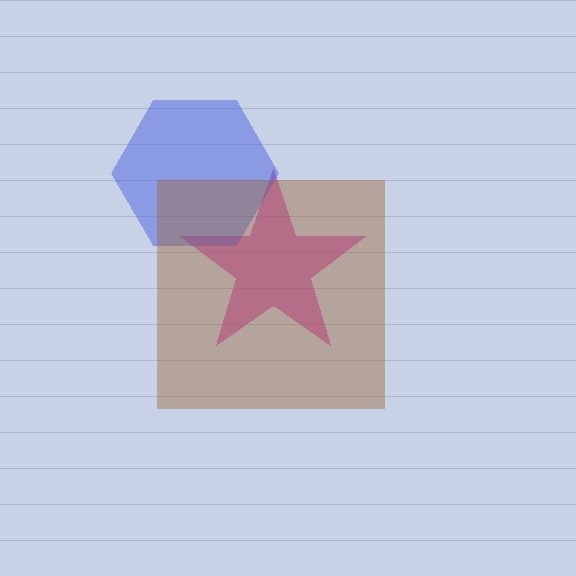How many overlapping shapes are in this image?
There are 3 overlapping shapes in the image.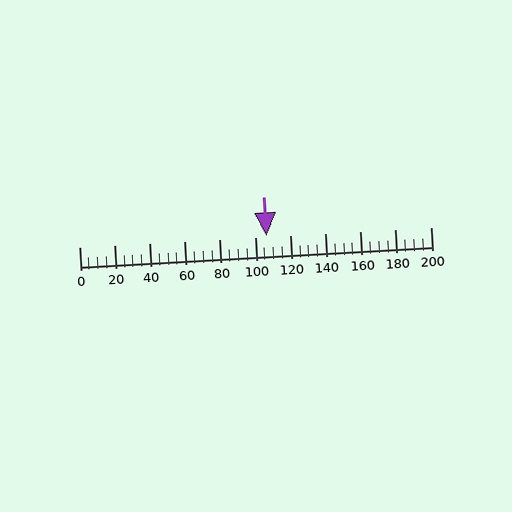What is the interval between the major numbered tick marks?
The major tick marks are spaced 20 units apart.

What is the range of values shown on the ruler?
The ruler shows values from 0 to 200.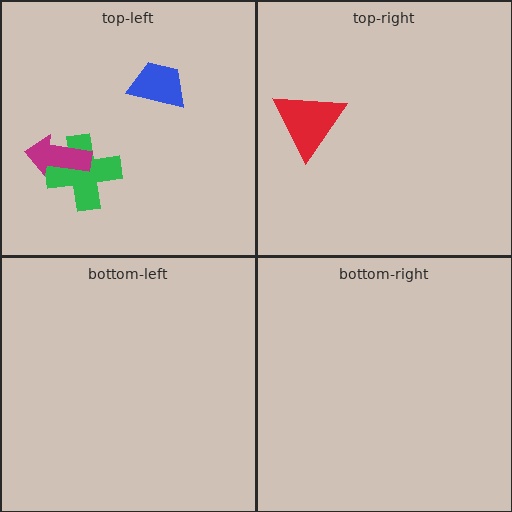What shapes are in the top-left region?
The green cross, the blue trapezoid, the magenta arrow.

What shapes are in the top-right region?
The red triangle.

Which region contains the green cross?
The top-left region.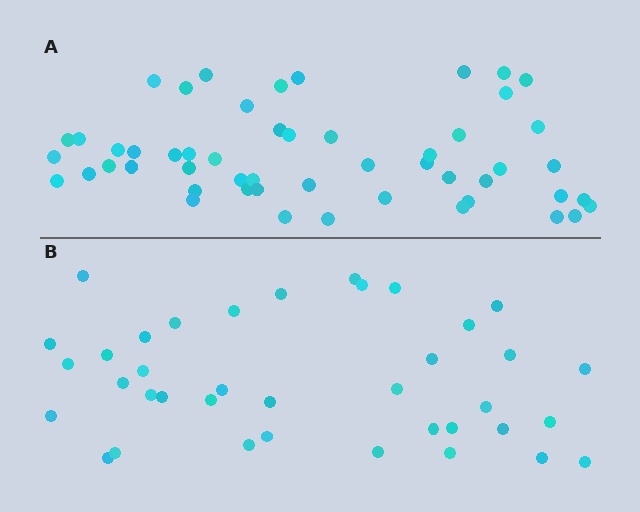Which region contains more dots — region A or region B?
Region A (the top region) has more dots.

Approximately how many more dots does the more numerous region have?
Region A has approximately 15 more dots than region B.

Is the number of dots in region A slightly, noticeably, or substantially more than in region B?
Region A has noticeably more, but not dramatically so. The ratio is roughly 1.4 to 1.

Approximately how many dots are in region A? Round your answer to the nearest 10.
About 50 dots. (The exact count is 52, which rounds to 50.)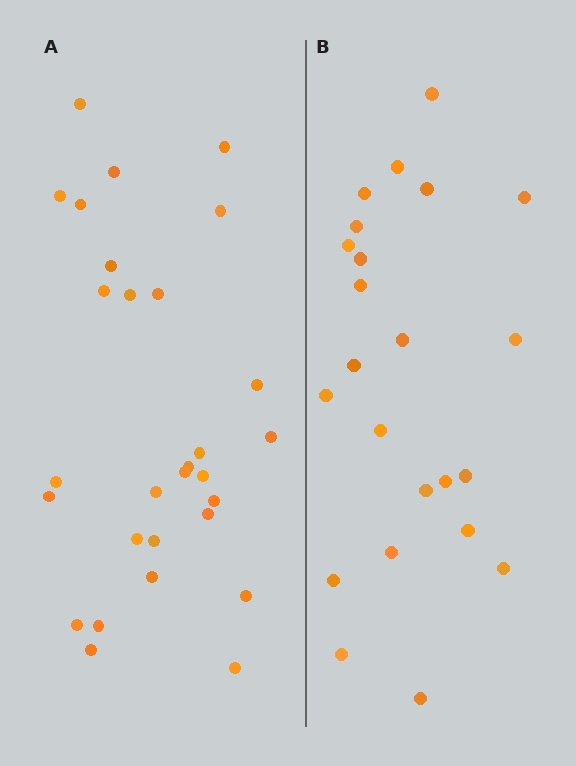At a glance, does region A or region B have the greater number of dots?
Region A (the left region) has more dots.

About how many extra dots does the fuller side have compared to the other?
Region A has about 6 more dots than region B.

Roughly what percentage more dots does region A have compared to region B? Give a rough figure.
About 25% more.